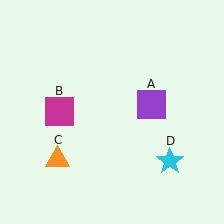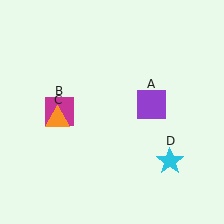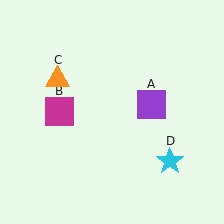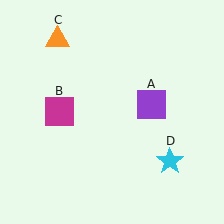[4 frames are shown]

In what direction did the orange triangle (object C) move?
The orange triangle (object C) moved up.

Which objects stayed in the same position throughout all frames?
Purple square (object A) and magenta square (object B) and cyan star (object D) remained stationary.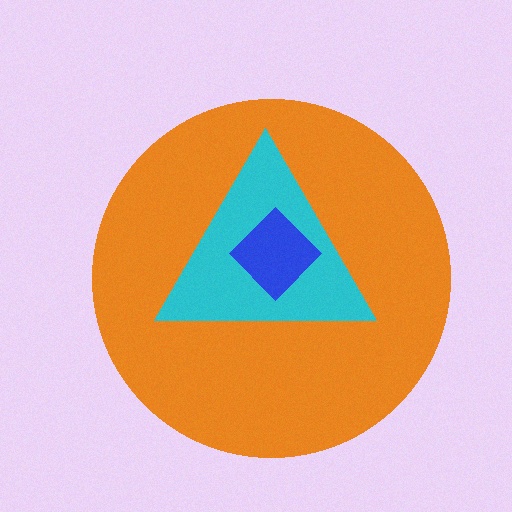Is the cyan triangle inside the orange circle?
Yes.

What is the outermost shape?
The orange circle.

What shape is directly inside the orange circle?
The cyan triangle.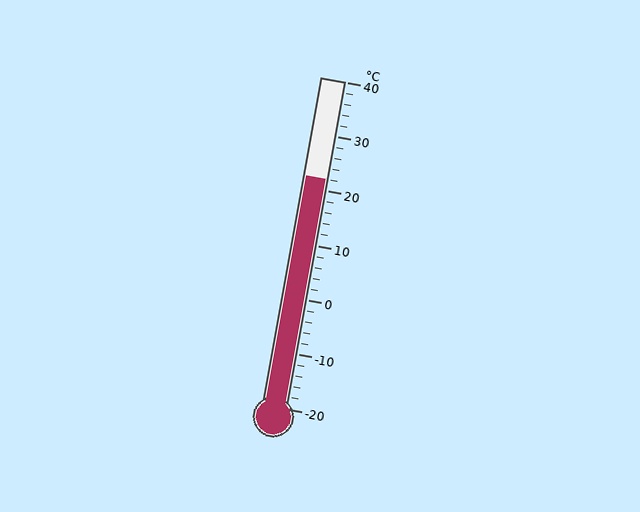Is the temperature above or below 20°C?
The temperature is above 20°C.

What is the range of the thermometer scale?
The thermometer scale ranges from -20°C to 40°C.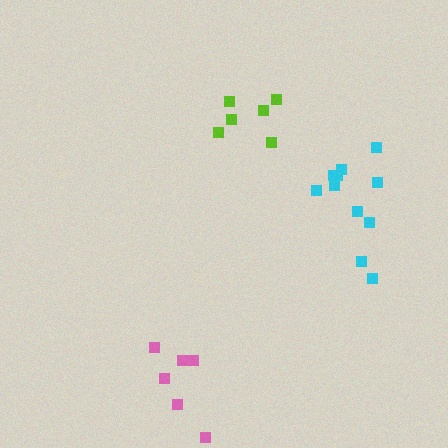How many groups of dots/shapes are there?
There are 3 groups.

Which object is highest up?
The lime cluster is topmost.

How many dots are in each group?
Group 1: 11 dots, Group 2: 6 dots, Group 3: 6 dots (23 total).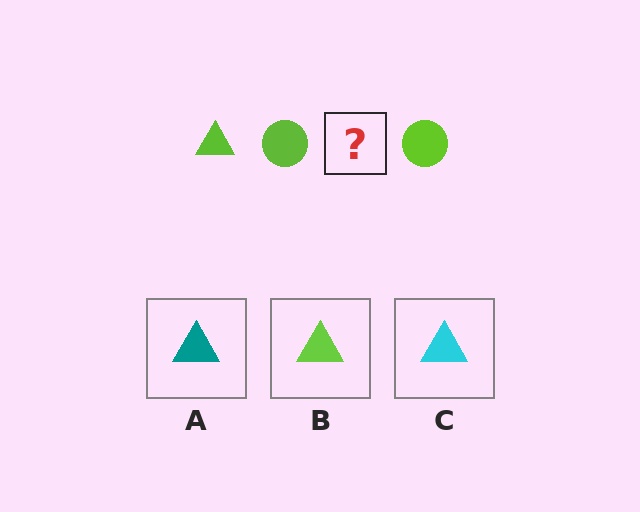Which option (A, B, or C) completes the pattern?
B.